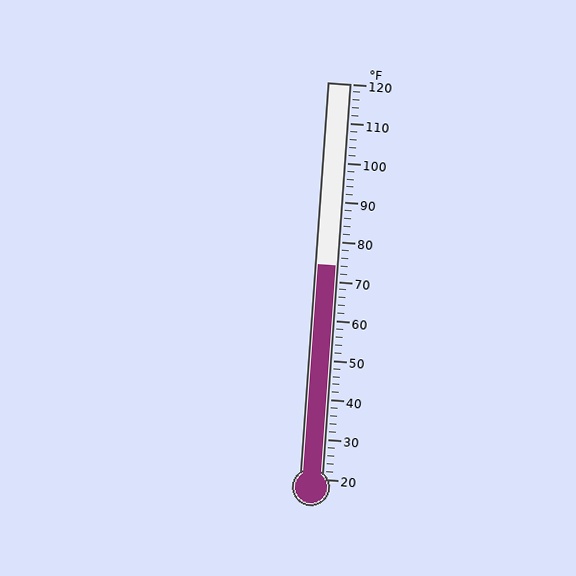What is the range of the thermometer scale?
The thermometer scale ranges from 20°F to 120°F.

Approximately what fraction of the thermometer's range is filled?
The thermometer is filled to approximately 55% of its range.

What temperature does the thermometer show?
The thermometer shows approximately 74°F.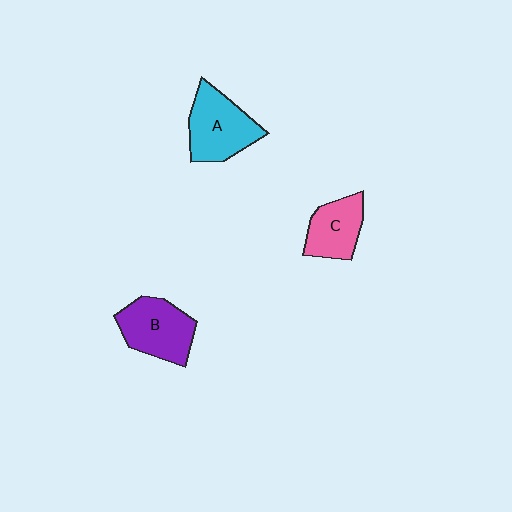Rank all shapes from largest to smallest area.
From largest to smallest: A (cyan), B (purple), C (pink).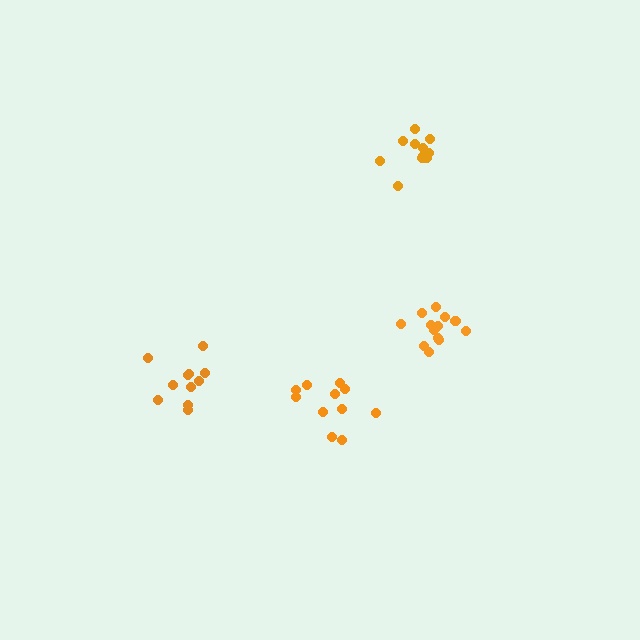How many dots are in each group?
Group 1: 11 dots, Group 2: 13 dots, Group 3: 11 dots, Group 4: 12 dots (47 total).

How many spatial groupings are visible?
There are 4 spatial groupings.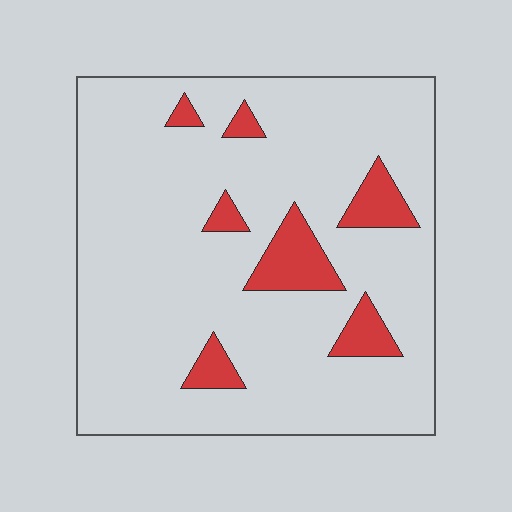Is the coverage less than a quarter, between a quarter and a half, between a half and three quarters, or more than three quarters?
Less than a quarter.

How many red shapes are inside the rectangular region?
7.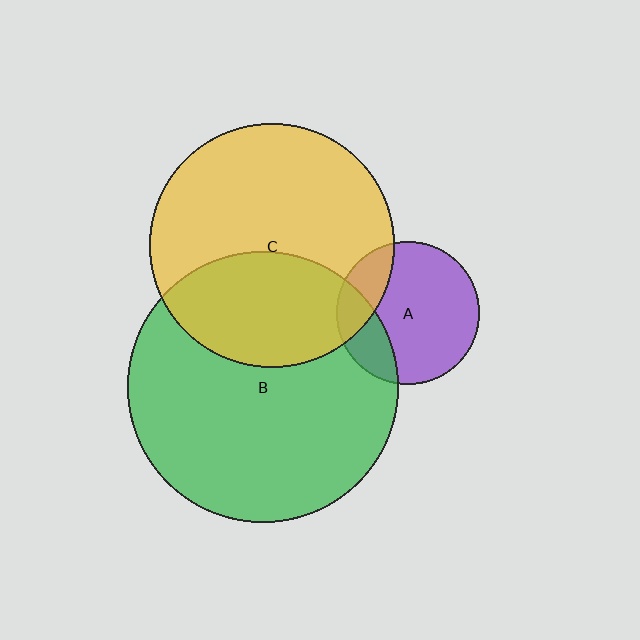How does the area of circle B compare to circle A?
Approximately 3.6 times.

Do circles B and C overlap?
Yes.